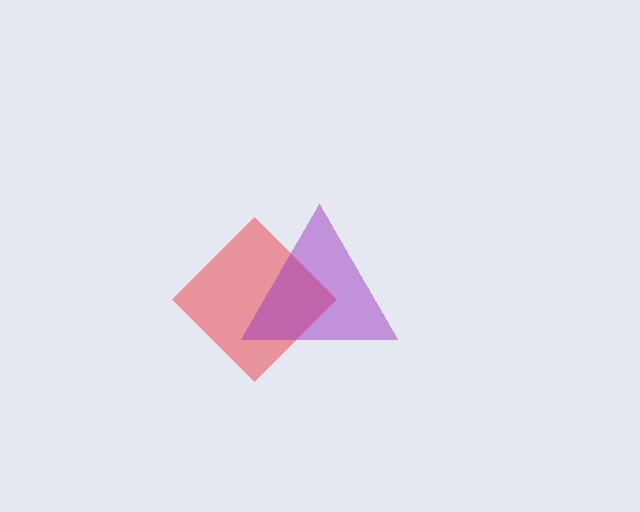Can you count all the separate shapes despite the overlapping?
Yes, there are 2 separate shapes.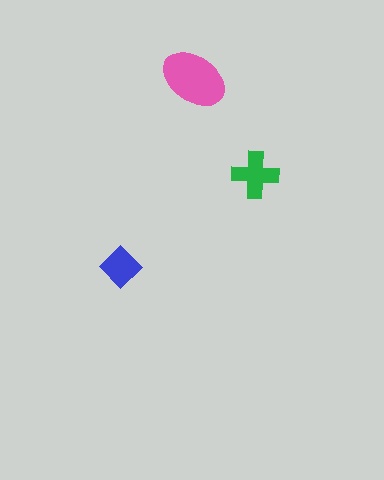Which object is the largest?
The pink ellipse.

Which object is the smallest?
The blue diamond.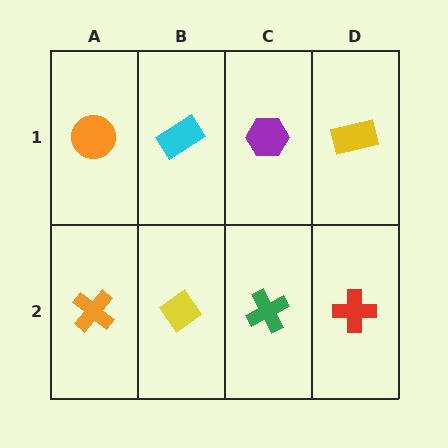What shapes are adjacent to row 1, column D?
A red cross (row 2, column D), a purple hexagon (row 1, column C).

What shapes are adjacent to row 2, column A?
An orange circle (row 1, column A), a yellow diamond (row 2, column B).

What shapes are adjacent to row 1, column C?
A green cross (row 2, column C), a cyan rectangle (row 1, column B), a yellow rectangle (row 1, column D).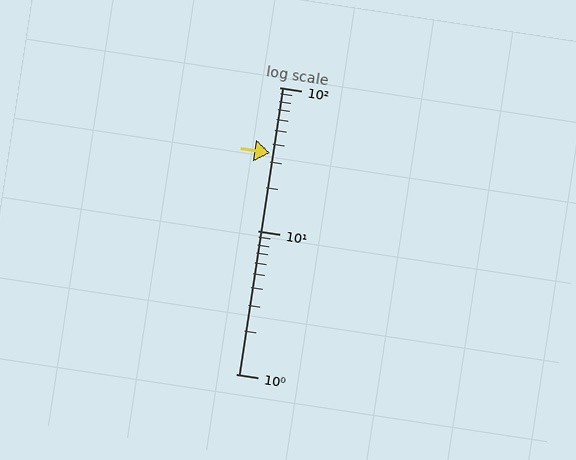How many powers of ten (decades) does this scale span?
The scale spans 2 decades, from 1 to 100.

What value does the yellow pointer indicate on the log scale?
The pointer indicates approximately 35.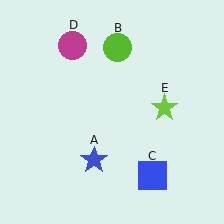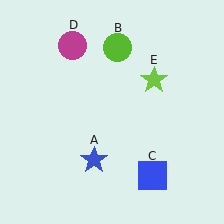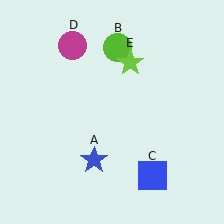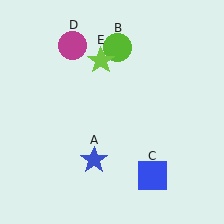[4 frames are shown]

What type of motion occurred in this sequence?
The lime star (object E) rotated counterclockwise around the center of the scene.